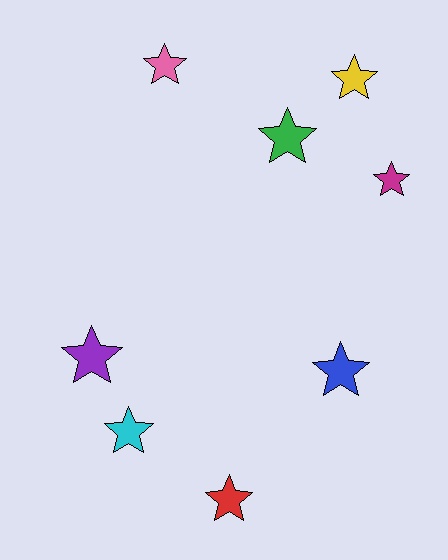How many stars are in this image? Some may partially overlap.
There are 8 stars.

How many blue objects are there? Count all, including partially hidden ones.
There is 1 blue object.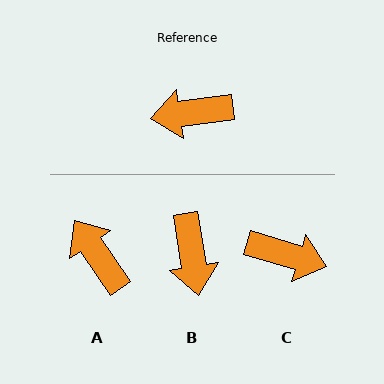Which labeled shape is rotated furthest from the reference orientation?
C, about 156 degrees away.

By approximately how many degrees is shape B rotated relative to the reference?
Approximately 91 degrees counter-clockwise.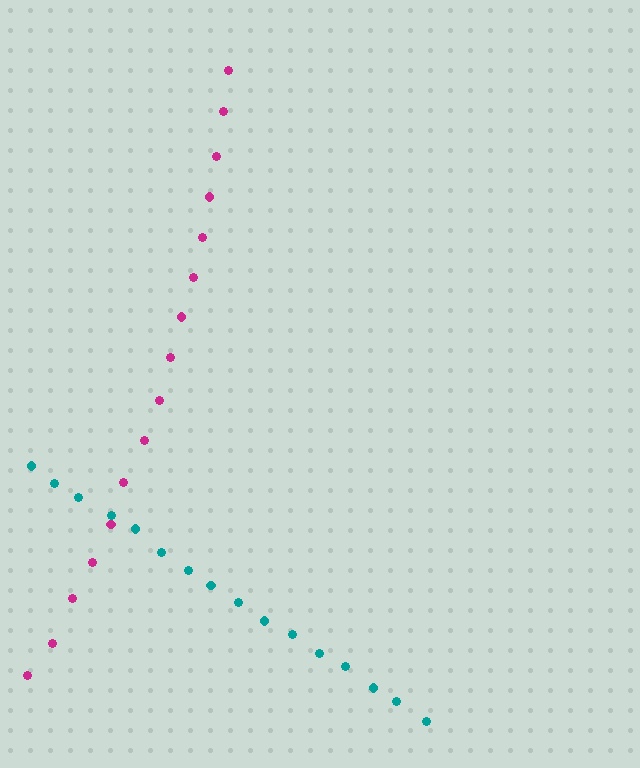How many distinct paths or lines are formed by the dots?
There are 2 distinct paths.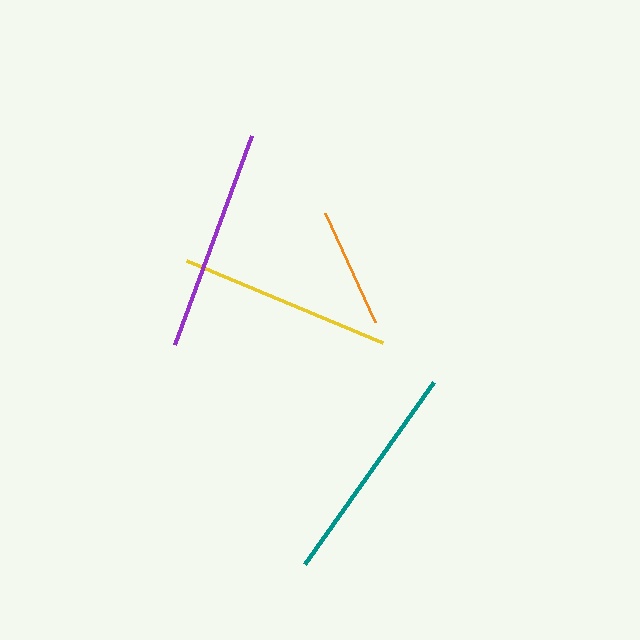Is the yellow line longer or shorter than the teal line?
The teal line is longer than the yellow line.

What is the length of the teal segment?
The teal segment is approximately 223 pixels long.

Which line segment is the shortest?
The orange line is the shortest at approximately 120 pixels.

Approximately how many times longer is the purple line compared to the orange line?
The purple line is approximately 1.8 times the length of the orange line.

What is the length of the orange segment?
The orange segment is approximately 120 pixels long.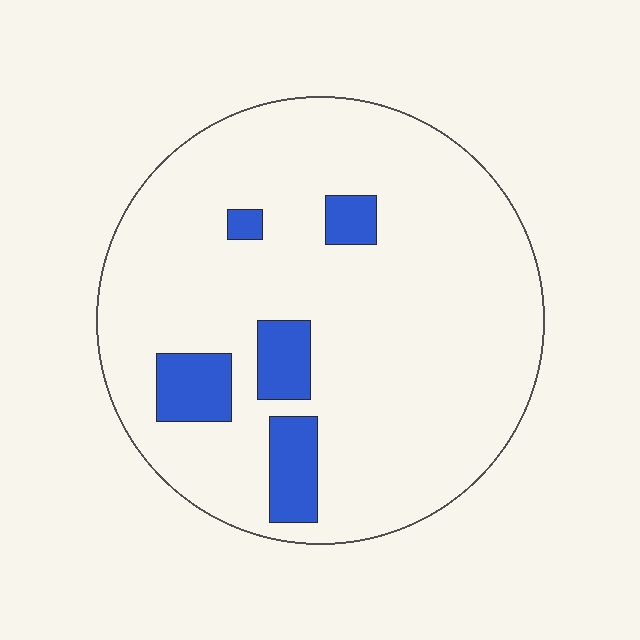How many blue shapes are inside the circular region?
5.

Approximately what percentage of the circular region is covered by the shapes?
Approximately 10%.